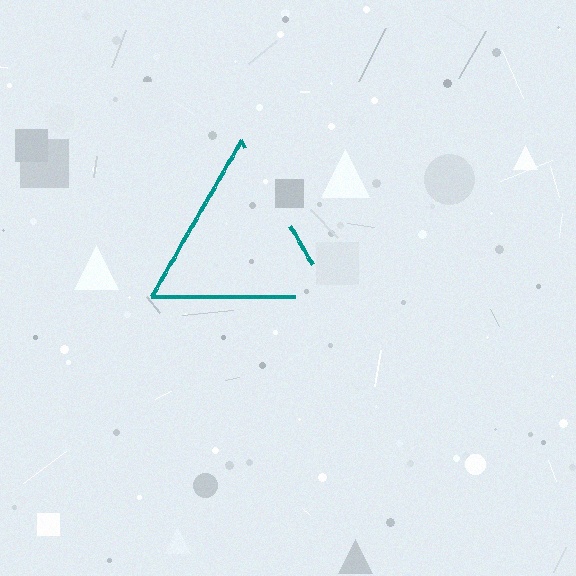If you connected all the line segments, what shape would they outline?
They would outline a triangle.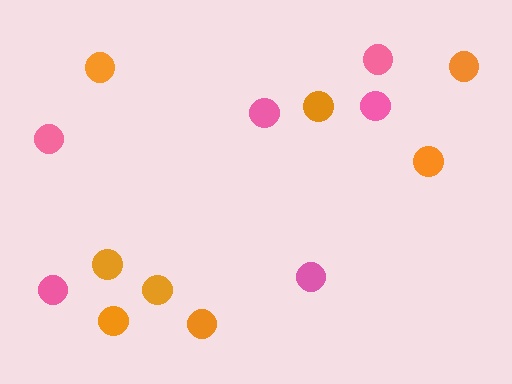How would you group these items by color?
There are 2 groups: one group of pink circles (6) and one group of orange circles (8).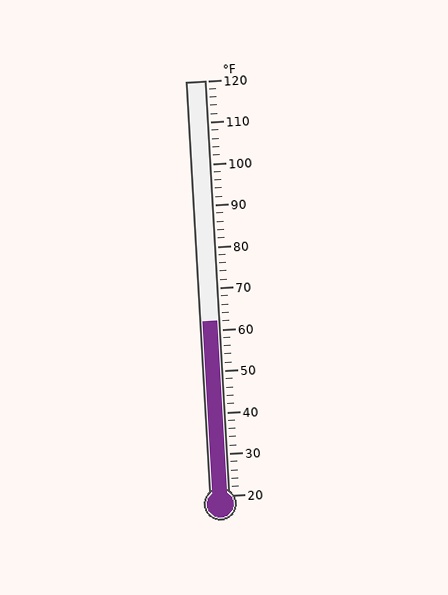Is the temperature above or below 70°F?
The temperature is below 70°F.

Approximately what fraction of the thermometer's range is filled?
The thermometer is filled to approximately 40% of its range.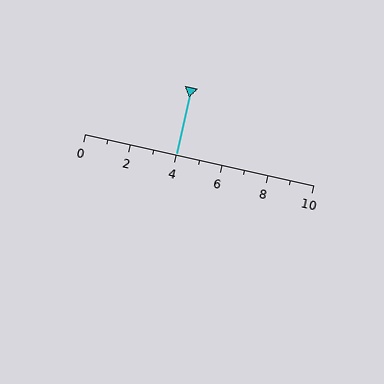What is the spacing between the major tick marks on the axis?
The major ticks are spaced 2 apart.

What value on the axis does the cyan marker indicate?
The marker indicates approximately 4.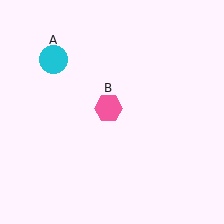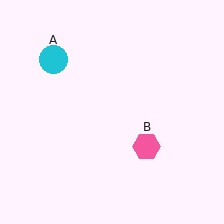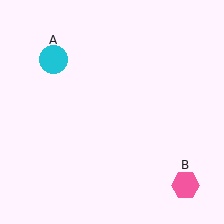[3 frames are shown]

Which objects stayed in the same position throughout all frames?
Cyan circle (object A) remained stationary.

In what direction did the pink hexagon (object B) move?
The pink hexagon (object B) moved down and to the right.